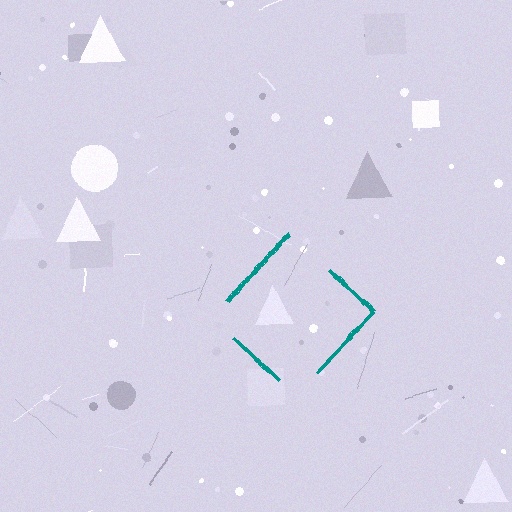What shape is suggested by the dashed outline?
The dashed outline suggests a diamond.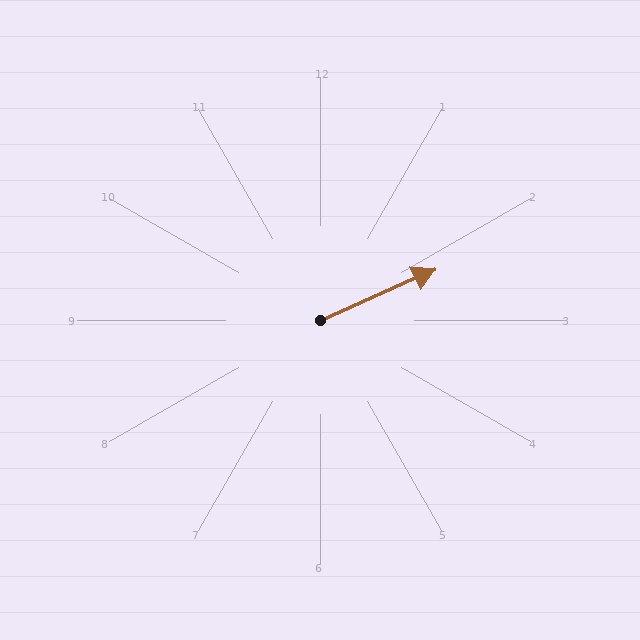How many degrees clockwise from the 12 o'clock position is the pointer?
Approximately 66 degrees.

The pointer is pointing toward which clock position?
Roughly 2 o'clock.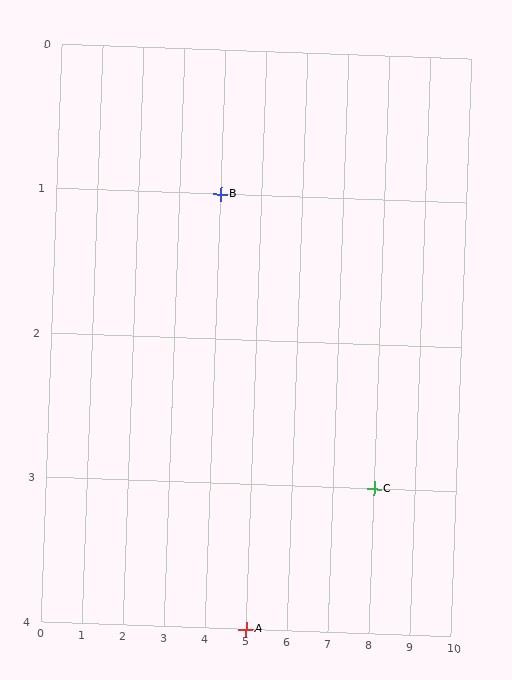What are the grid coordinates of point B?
Point B is at grid coordinates (4, 1).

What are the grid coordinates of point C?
Point C is at grid coordinates (8, 3).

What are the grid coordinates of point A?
Point A is at grid coordinates (5, 4).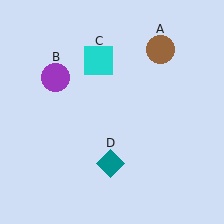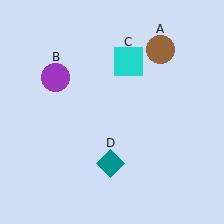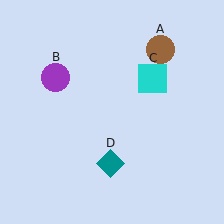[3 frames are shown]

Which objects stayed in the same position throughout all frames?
Brown circle (object A) and purple circle (object B) and teal diamond (object D) remained stationary.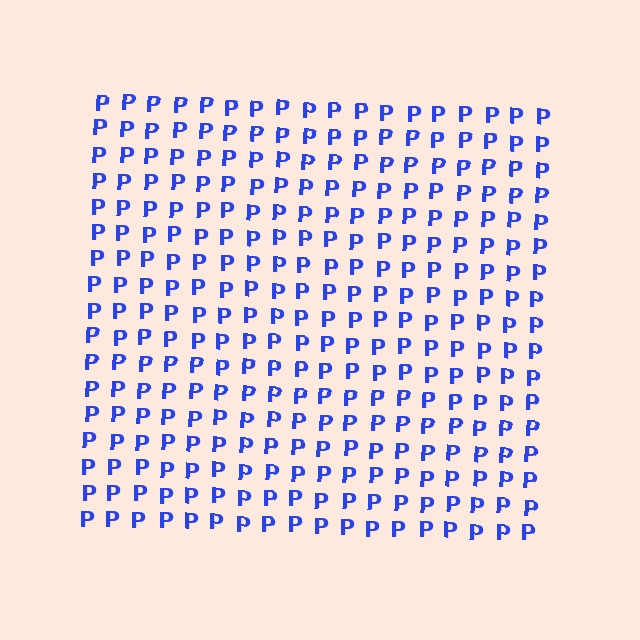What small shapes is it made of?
It is made of small letter P's.